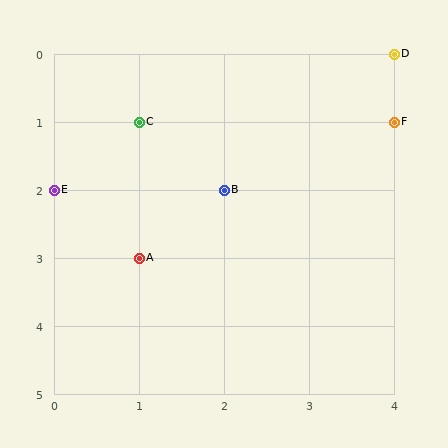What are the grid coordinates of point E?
Point E is at grid coordinates (0, 2).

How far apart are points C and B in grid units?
Points C and B are 1 column and 1 row apart (about 1.4 grid units diagonally).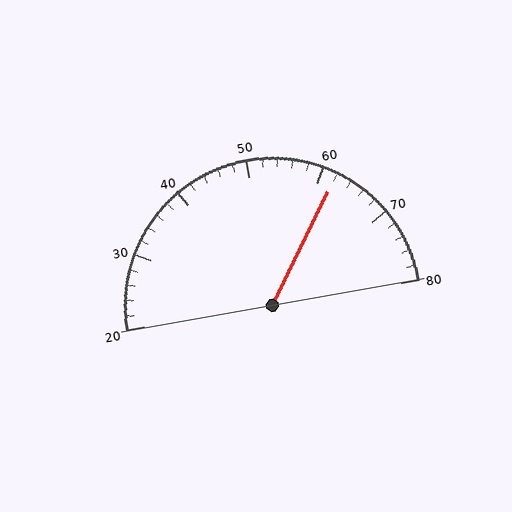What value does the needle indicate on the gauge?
The needle indicates approximately 62.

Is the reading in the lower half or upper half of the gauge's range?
The reading is in the upper half of the range (20 to 80).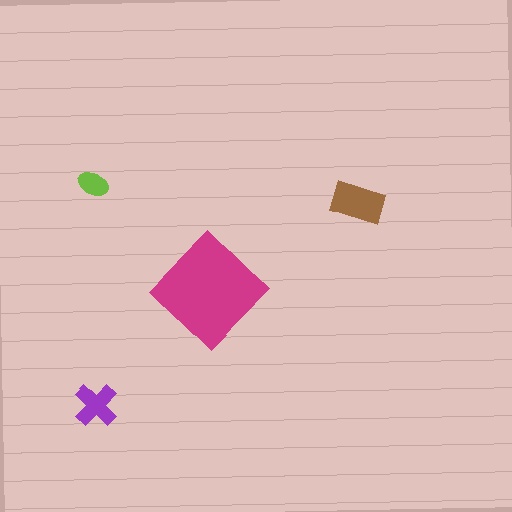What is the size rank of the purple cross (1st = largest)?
3rd.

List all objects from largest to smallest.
The magenta diamond, the brown rectangle, the purple cross, the lime ellipse.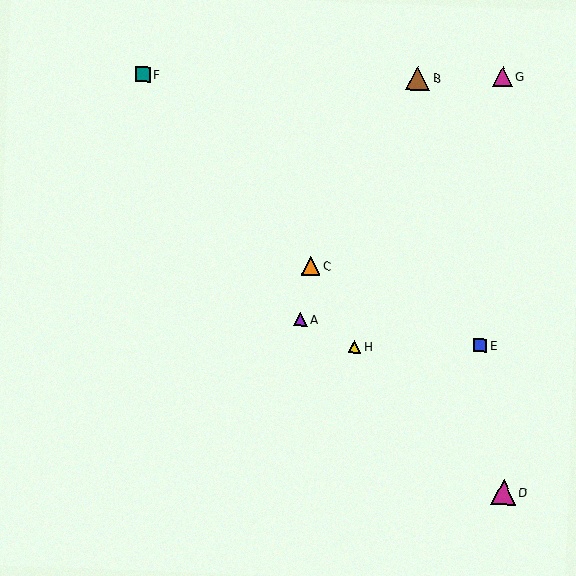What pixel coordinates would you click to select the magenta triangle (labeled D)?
Click at (503, 492) to select the magenta triangle D.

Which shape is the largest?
The magenta triangle (labeled D) is the largest.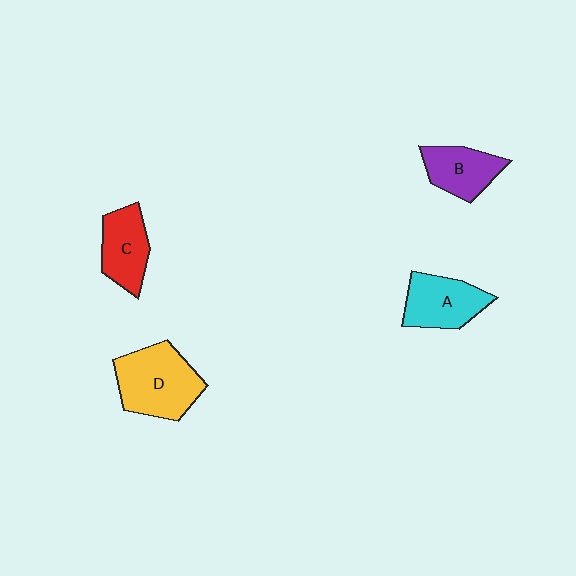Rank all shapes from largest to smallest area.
From largest to smallest: D (yellow), A (cyan), C (red), B (purple).